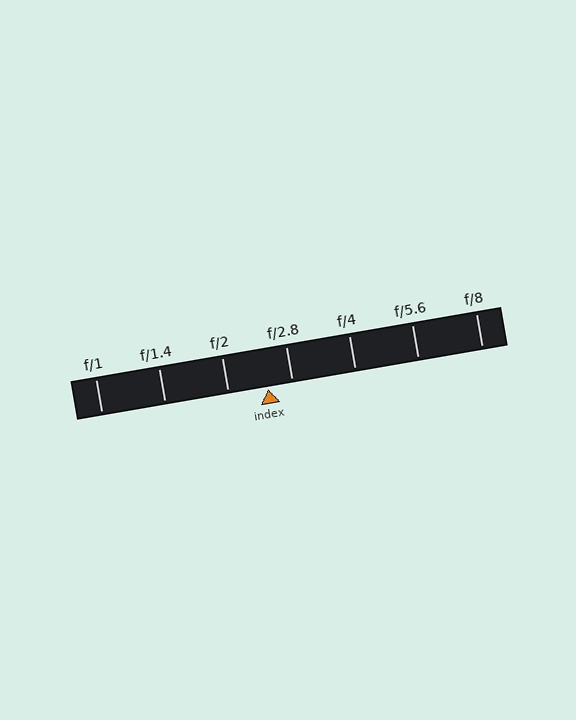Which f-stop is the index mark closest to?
The index mark is closest to f/2.8.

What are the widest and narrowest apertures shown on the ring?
The widest aperture shown is f/1 and the narrowest is f/8.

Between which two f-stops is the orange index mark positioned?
The index mark is between f/2 and f/2.8.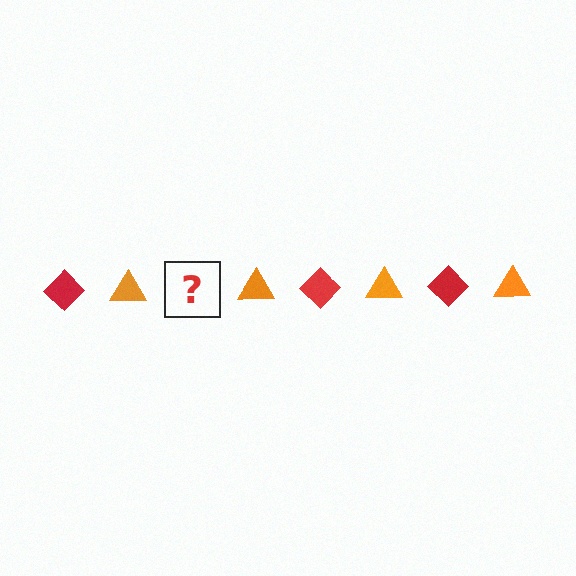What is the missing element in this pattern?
The missing element is a red diamond.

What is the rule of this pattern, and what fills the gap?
The rule is that the pattern alternates between red diamond and orange triangle. The gap should be filled with a red diamond.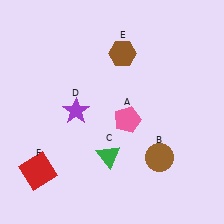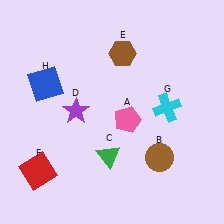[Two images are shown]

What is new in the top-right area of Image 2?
A cyan cross (G) was added in the top-right area of Image 2.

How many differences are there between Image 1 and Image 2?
There are 2 differences between the two images.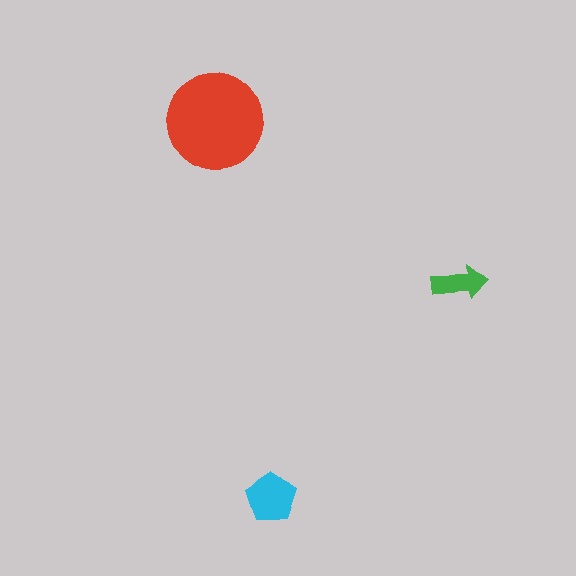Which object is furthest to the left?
The red circle is leftmost.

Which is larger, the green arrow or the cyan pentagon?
The cyan pentagon.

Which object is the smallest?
The green arrow.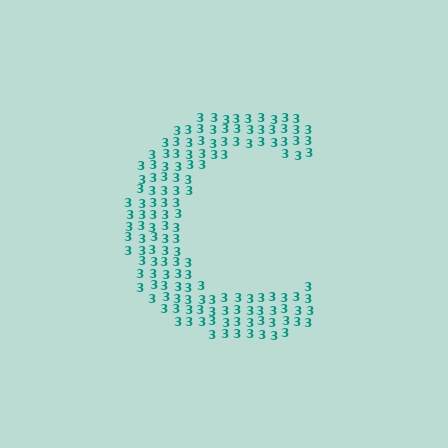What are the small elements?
The small elements are digit 3's.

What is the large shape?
The large shape is the letter C.